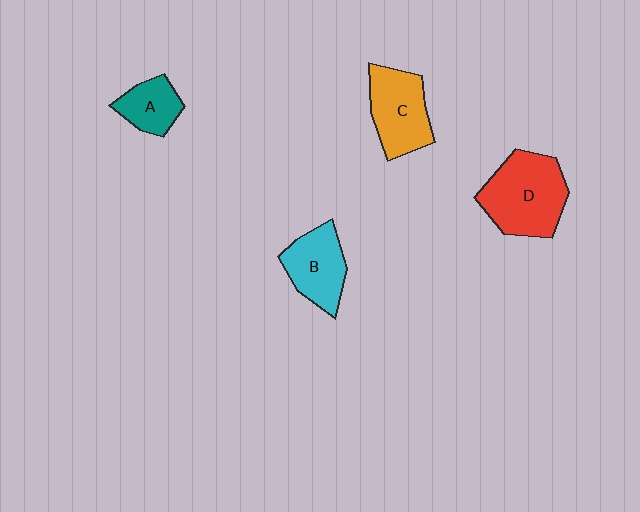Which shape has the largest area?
Shape D (red).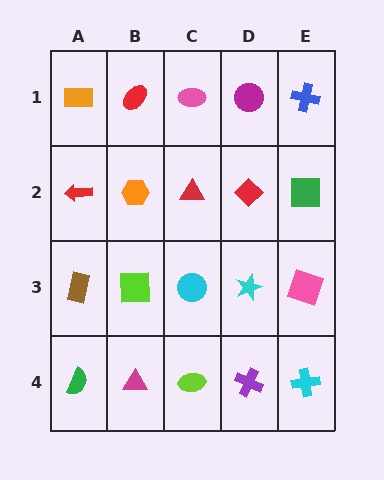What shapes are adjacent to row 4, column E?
A pink square (row 3, column E), a purple cross (row 4, column D).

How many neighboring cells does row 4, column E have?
2.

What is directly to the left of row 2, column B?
A red arrow.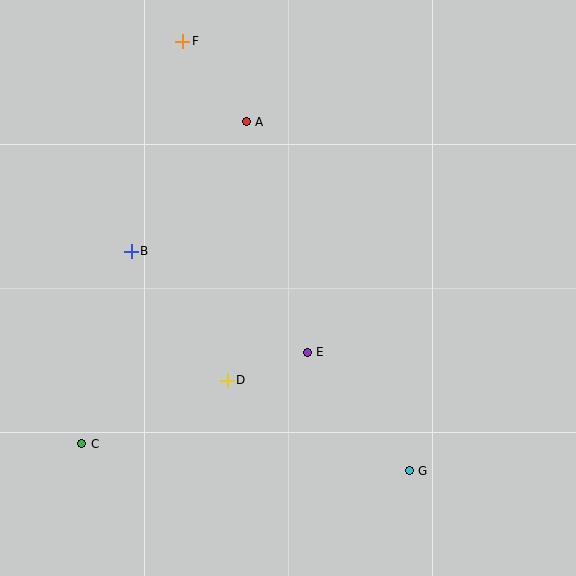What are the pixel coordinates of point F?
Point F is at (183, 41).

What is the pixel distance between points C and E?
The distance between C and E is 243 pixels.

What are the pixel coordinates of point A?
Point A is at (246, 122).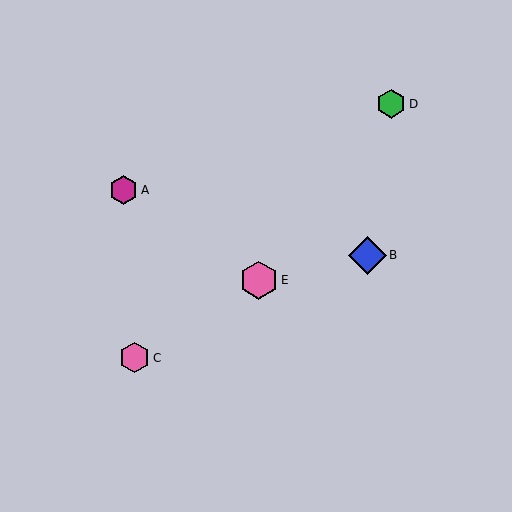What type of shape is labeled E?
Shape E is a pink hexagon.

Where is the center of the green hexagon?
The center of the green hexagon is at (391, 104).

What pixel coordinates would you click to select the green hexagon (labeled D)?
Click at (391, 104) to select the green hexagon D.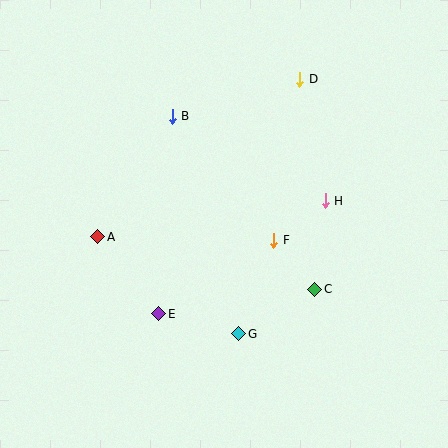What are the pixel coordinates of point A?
Point A is at (98, 236).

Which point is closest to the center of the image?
Point F at (274, 240) is closest to the center.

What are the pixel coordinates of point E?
Point E is at (159, 314).